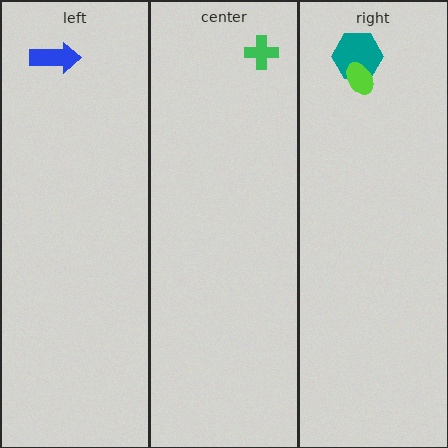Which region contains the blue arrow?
The left region.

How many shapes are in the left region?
1.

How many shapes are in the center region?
1.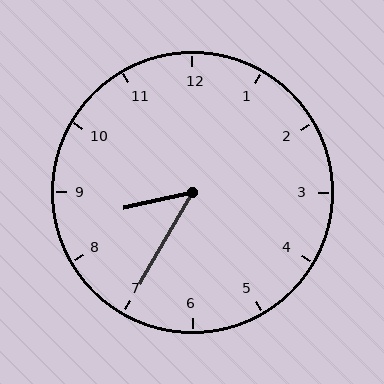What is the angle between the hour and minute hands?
Approximately 48 degrees.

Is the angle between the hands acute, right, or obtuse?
It is acute.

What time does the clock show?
8:35.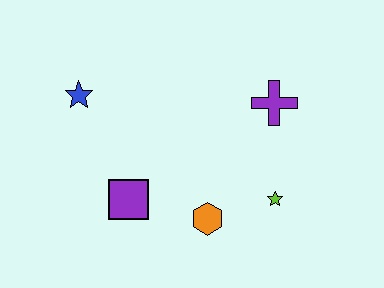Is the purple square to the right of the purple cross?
No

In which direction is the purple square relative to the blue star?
The purple square is below the blue star.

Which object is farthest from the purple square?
The purple cross is farthest from the purple square.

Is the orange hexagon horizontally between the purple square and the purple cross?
Yes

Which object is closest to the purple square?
The orange hexagon is closest to the purple square.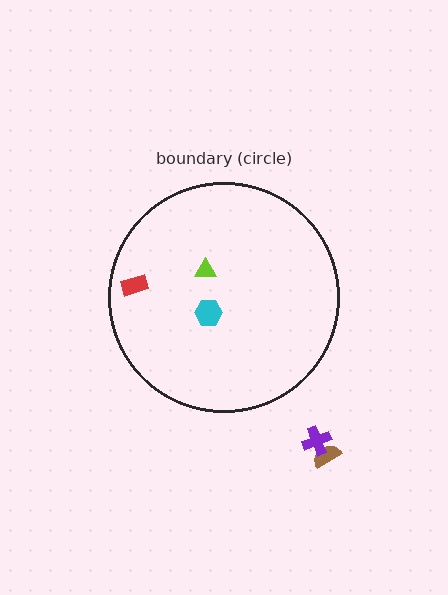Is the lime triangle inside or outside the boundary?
Inside.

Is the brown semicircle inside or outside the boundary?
Outside.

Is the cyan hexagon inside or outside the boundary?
Inside.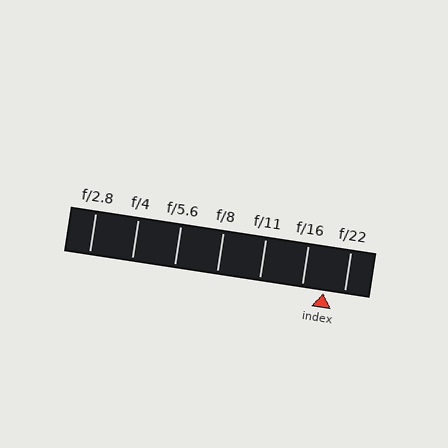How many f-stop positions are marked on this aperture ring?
There are 7 f-stop positions marked.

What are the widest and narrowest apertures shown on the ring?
The widest aperture shown is f/2.8 and the narrowest is f/22.